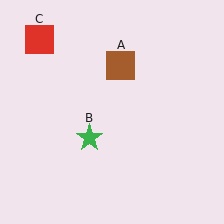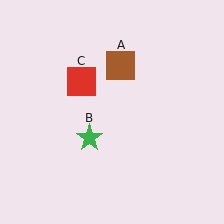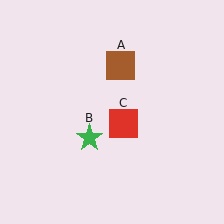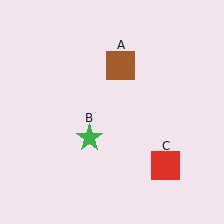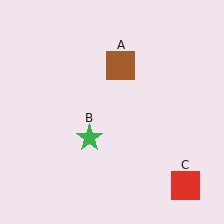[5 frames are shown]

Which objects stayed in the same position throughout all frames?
Brown square (object A) and green star (object B) remained stationary.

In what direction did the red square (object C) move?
The red square (object C) moved down and to the right.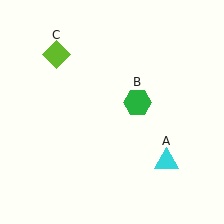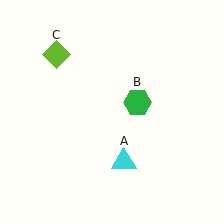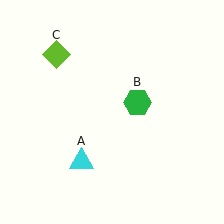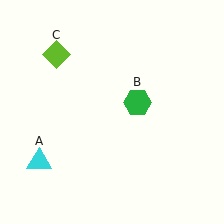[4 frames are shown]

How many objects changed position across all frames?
1 object changed position: cyan triangle (object A).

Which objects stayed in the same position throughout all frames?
Green hexagon (object B) and lime diamond (object C) remained stationary.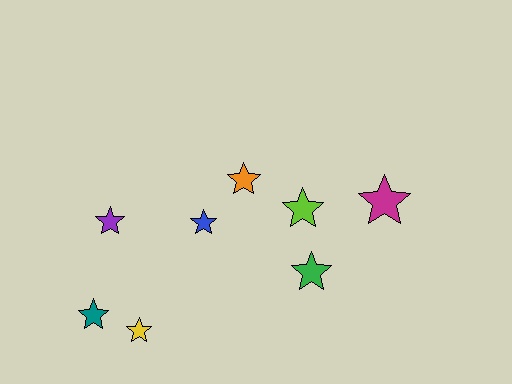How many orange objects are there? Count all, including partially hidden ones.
There is 1 orange object.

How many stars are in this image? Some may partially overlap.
There are 8 stars.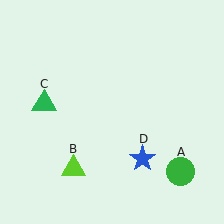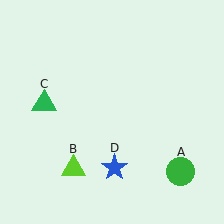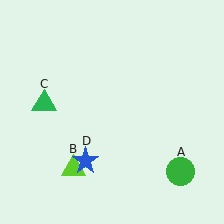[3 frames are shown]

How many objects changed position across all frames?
1 object changed position: blue star (object D).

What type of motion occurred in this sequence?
The blue star (object D) rotated clockwise around the center of the scene.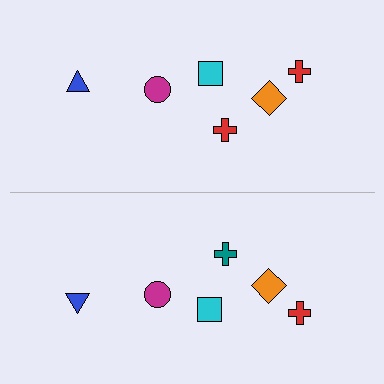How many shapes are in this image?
There are 12 shapes in this image.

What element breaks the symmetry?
The teal cross on the bottom side breaks the symmetry — its mirror counterpart is red.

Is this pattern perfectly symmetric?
No, the pattern is not perfectly symmetric. The teal cross on the bottom side breaks the symmetry — its mirror counterpart is red.